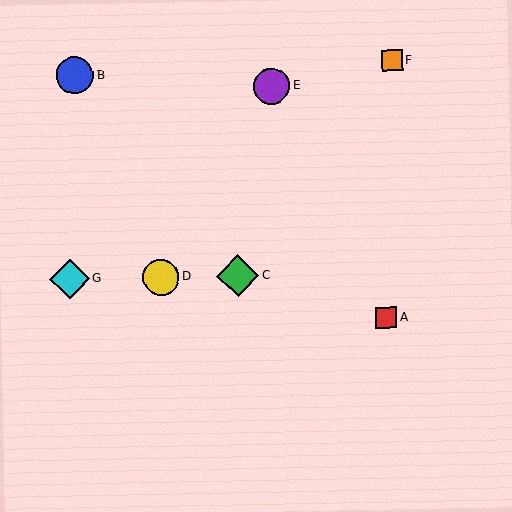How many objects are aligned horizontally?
3 objects (C, D, G) are aligned horizontally.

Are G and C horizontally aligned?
Yes, both are at y≈279.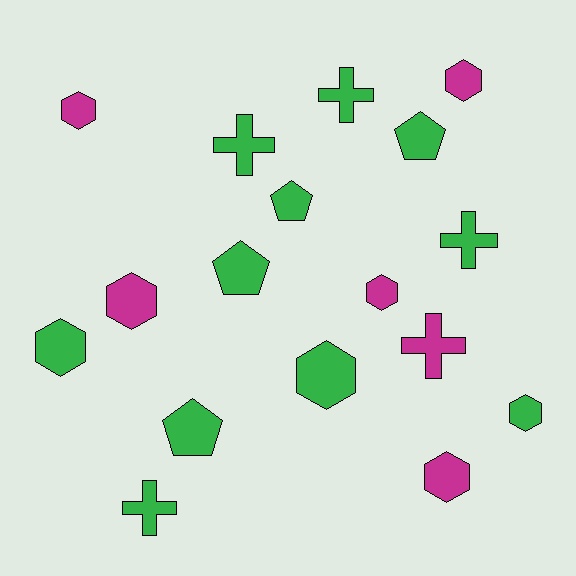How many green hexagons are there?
There are 3 green hexagons.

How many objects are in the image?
There are 17 objects.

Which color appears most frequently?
Green, with 11 objects.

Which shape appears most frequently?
Hexagon, with 8 objects.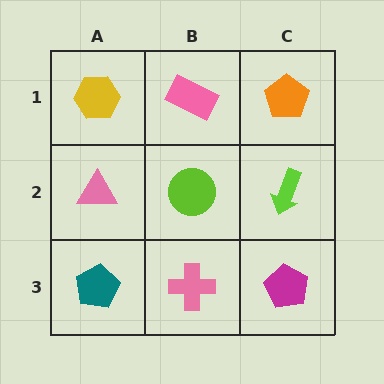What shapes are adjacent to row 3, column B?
A lime circle (row 2, column B), a teal pentagon (row 3, column A), a magenta pentagon (row 3, column C).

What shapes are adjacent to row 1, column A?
A pink triangle (row 2, column A), a pink rectangle (row 1, column B).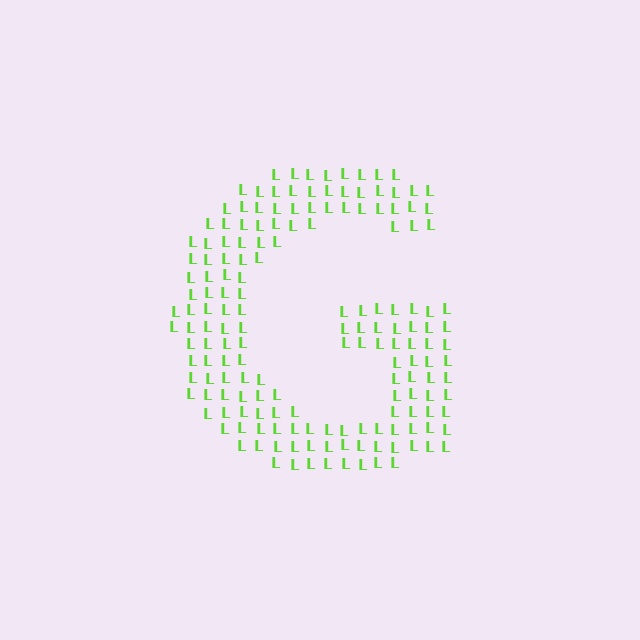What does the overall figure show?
The overall figure shows the letter G.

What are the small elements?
The small elements are letter L's.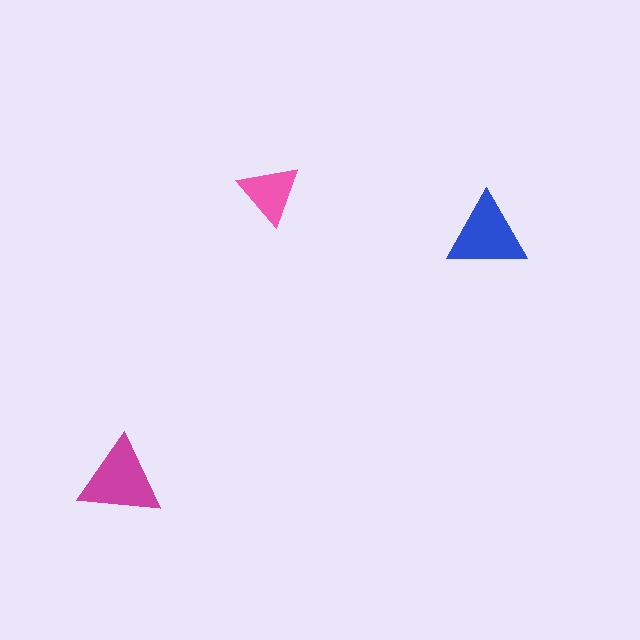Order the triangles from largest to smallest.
the magenta one, the blue one, the pink one.